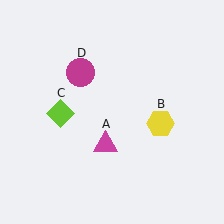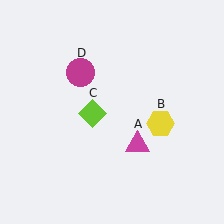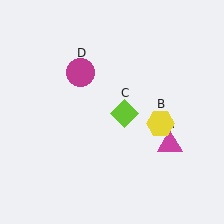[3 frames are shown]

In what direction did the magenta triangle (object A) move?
The magenta triangle (object A) moved right.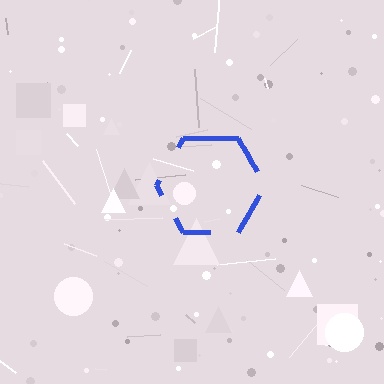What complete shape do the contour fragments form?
The contour fragments form a hexagon.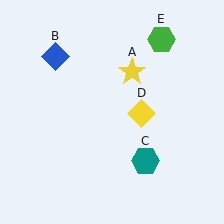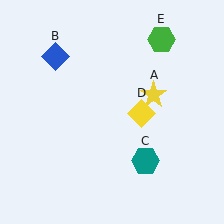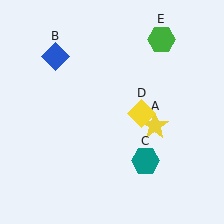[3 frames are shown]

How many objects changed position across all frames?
1 object changed position: yellow star (object A).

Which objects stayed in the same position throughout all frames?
Blue diamond (object B) and teal hexagon (object C) and yellow diamond (object D) and green hexagon (object E) remained stationary.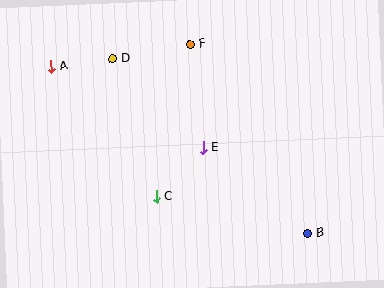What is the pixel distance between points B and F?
The distance between B and F is 223 pixels.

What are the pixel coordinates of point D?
Point D is at (113, 59).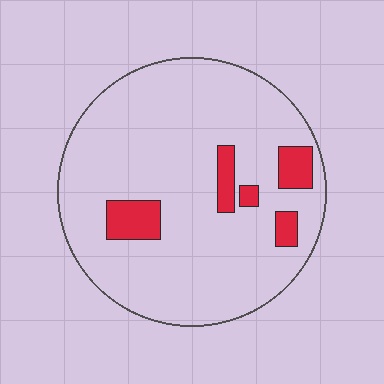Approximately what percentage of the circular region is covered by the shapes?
Approximately 10%.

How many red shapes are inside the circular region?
5.